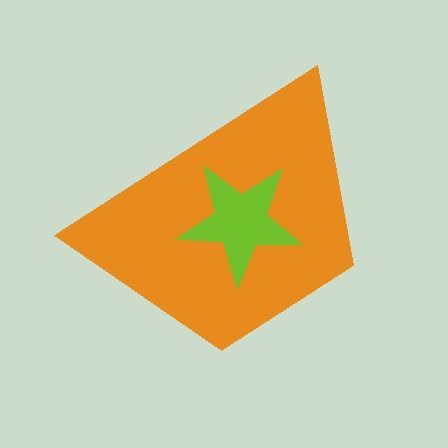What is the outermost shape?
The orange trapezoid.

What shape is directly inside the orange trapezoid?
The lime star.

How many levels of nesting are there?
2.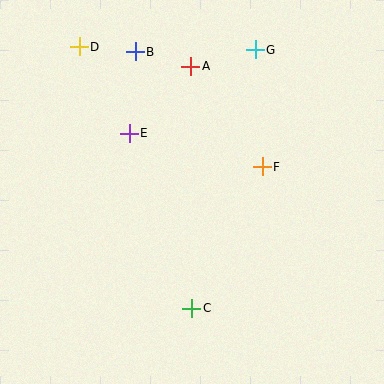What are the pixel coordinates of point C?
Point C is at (192, 308).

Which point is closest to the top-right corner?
Point G is closest to the top-right corner.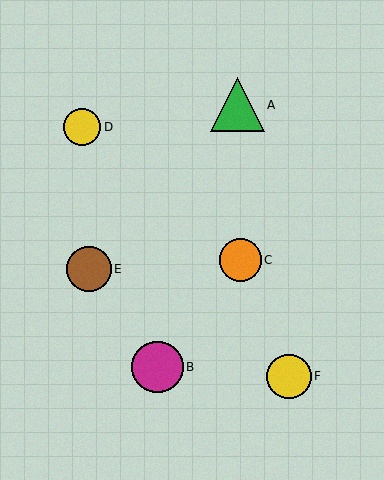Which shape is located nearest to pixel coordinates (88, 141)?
The yellow circle (labeled D) at (82, 127) is nearest to that location.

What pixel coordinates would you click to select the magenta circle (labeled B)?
Click at (158, 367) to select the magenta circle B.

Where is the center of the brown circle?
The center of the brown circle is at (89, 269).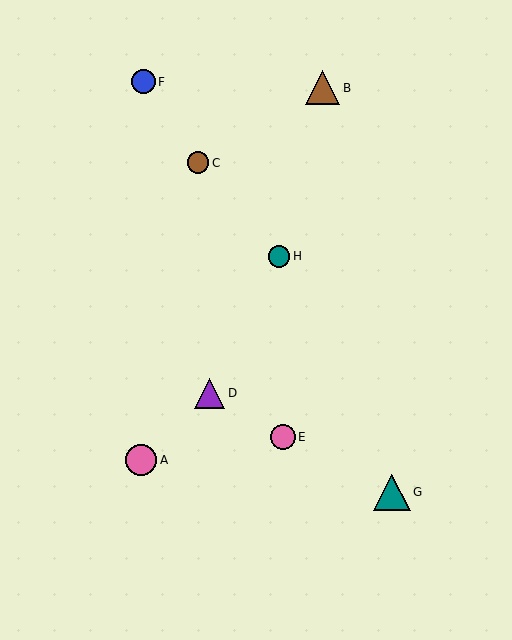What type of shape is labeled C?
Shape C is a brown circle.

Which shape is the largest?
The teal triangle (labeled G) is the largest.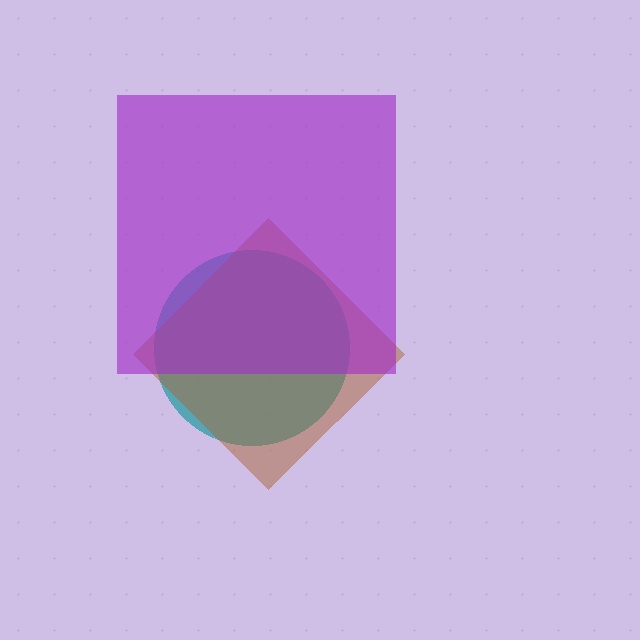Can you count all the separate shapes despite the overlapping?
Yes, there are 3 separate shapes.